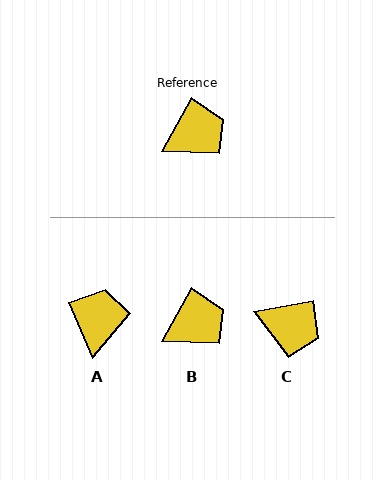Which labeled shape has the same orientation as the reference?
B.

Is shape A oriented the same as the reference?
No, it is off by about 53 degrees.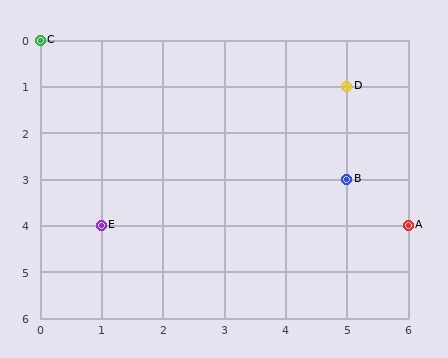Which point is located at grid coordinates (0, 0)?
Point C is at (0, 0).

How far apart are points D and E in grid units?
Points D and E are 4 columns and 3 rows apart (about 5.0 grid units diagonally).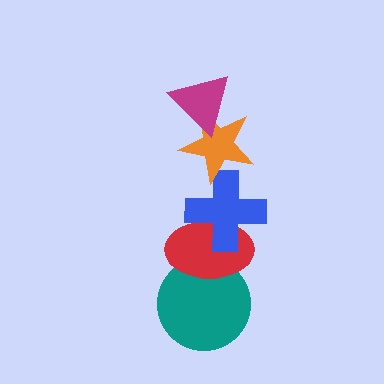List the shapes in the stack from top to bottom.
From top to bottom: the magenta triangle, the orange star, the blue cross, the red ellipse, the teal circle.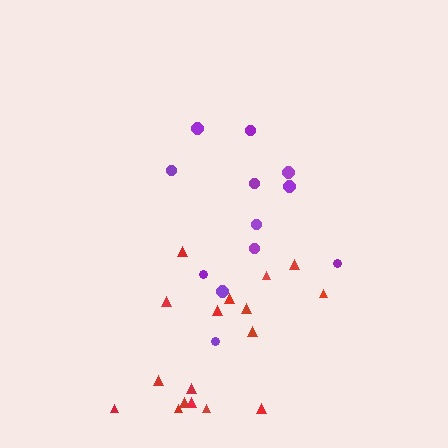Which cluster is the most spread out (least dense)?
Purple.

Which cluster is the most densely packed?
Red.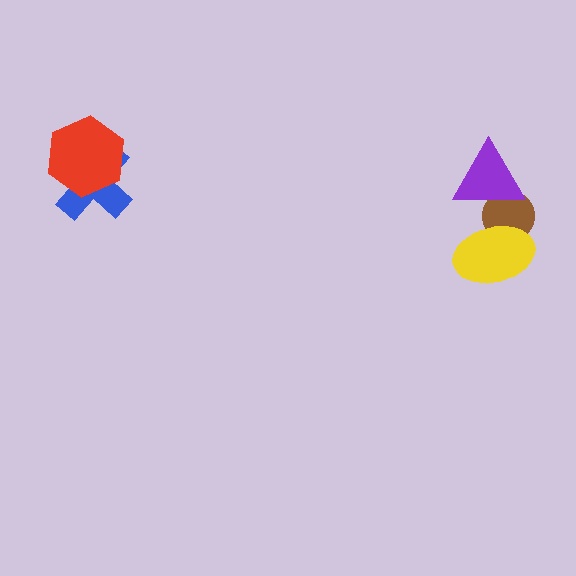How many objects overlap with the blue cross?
1 object overlaps with the blue cross.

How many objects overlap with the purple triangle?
1 object overlaps with the purple triangle.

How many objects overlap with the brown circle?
2 objects overlap with the brown circle.